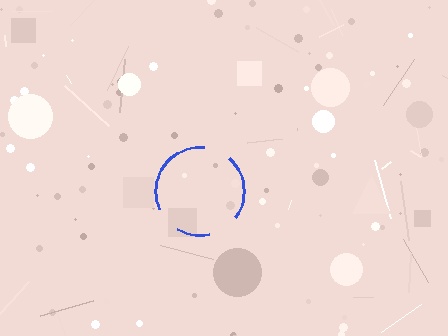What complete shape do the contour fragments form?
The contour fragments form a circle.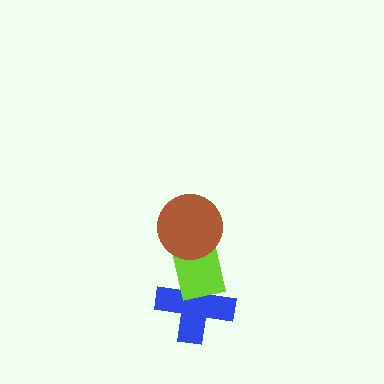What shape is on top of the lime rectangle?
The brown circle is on top of the lime rectangle.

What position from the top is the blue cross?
The blue cross is 3rd from the top.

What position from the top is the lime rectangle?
The lime rectangle is 2nd from the top.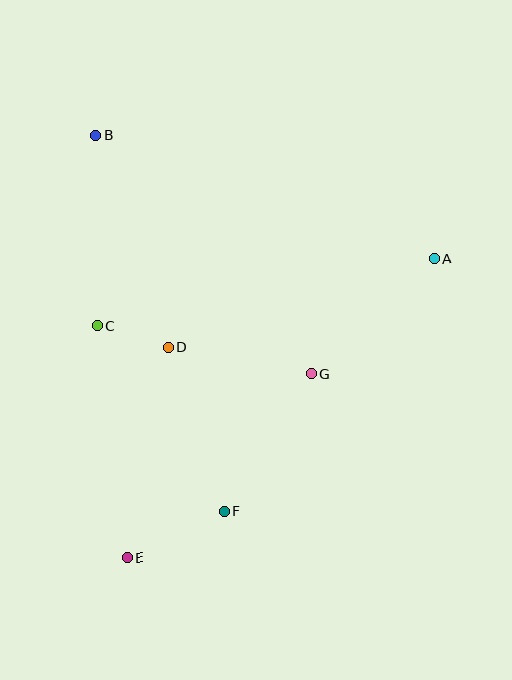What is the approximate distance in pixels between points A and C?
The distance between A and C is approximately 343 pixels.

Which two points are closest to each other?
Points C and D are closest to each other.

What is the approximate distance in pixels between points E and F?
The distance between E and F is approximately 107 pixels.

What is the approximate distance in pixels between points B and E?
The distance between B and E is approximately 423 pixels.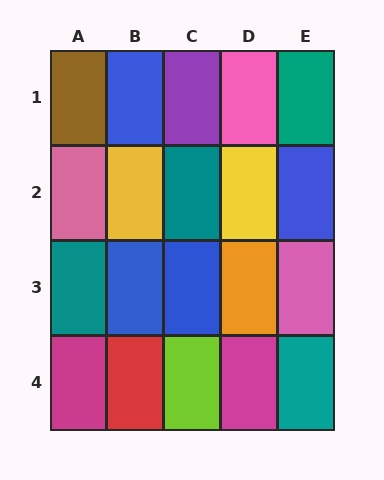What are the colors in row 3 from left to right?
Teal, blue, blue, orange, pink.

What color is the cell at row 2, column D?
Yellow.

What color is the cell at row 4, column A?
Magenta.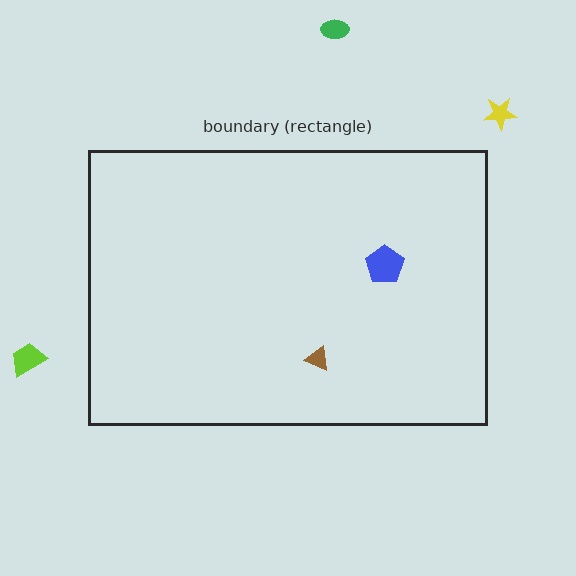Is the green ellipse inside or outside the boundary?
Outside.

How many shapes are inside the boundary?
2 inside, 3 outside.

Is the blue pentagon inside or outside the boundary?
Inside.